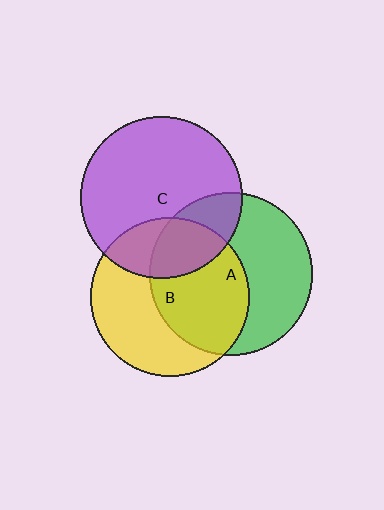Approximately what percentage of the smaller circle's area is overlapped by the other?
Approximately 50%.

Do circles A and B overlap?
Yes.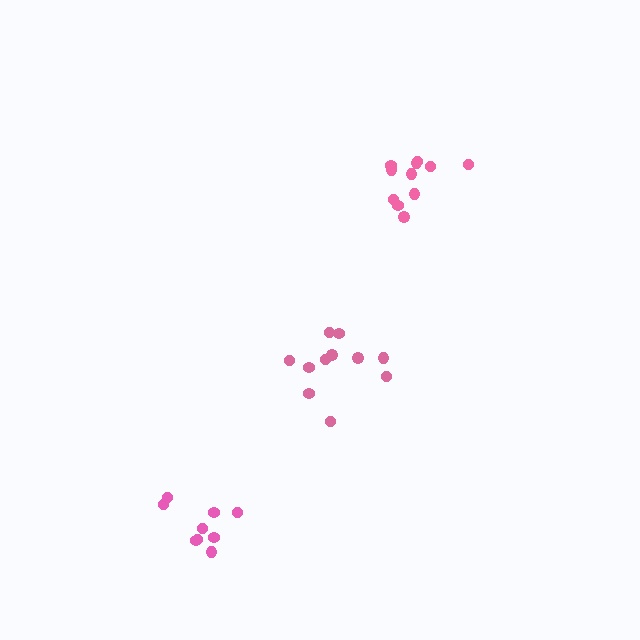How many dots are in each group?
Group 1: 11 dots, Group 2: 11 dots, Group 3: 9 dots (31 total).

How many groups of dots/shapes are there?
There are 3 groups.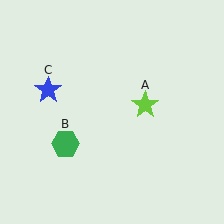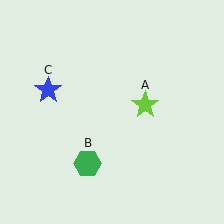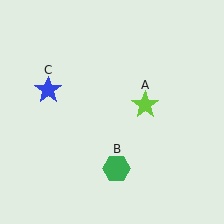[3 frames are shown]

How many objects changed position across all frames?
1 object changed position: green hexagon (object B).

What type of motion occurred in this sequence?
The green hexagon (object B) rotated counterclockwise around the center of the scene.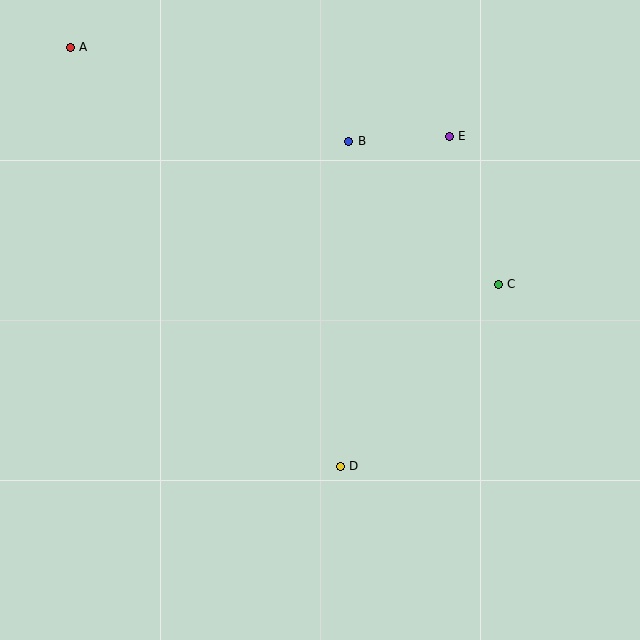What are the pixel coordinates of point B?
Point B is at (349, 141).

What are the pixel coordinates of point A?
Point A is at (70, 47).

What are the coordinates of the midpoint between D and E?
The midpoint between D and E is at (395, 301).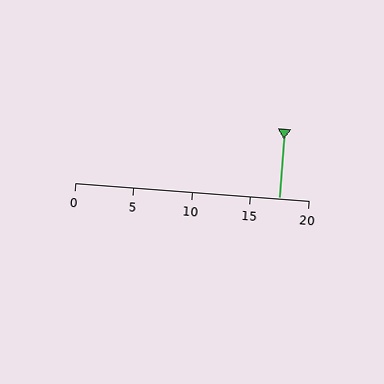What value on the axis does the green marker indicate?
The marker indicates approximately 17.5.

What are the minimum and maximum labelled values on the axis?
The axis runs from 0 to 20.